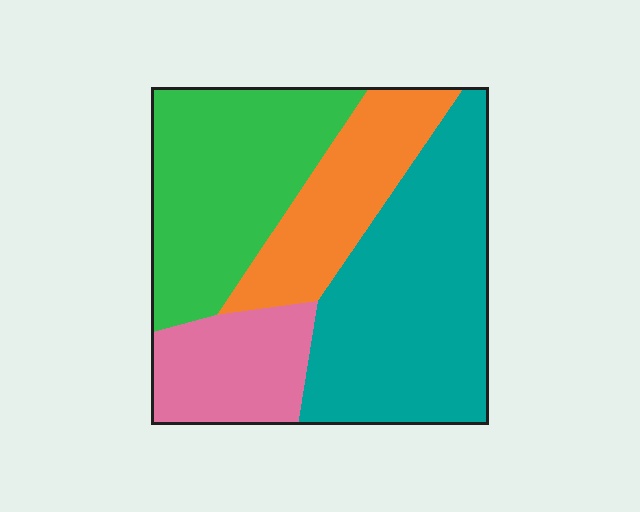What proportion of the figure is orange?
Orange takes up less than a quarter of the figure.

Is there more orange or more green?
Green.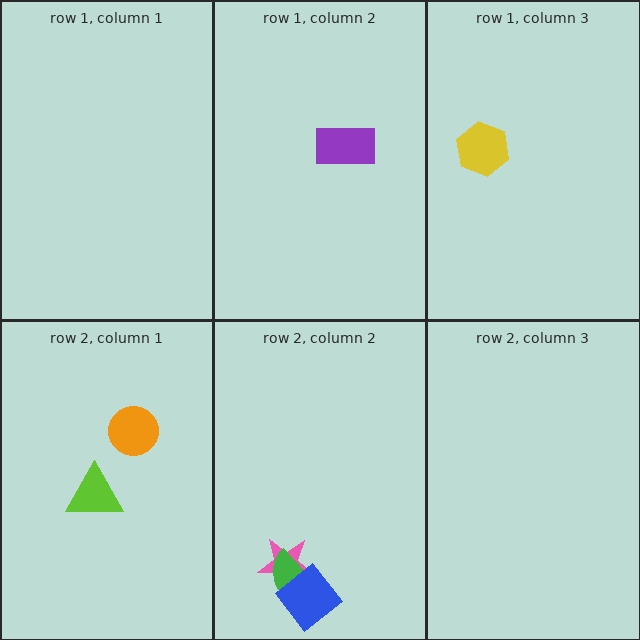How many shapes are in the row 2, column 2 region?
3.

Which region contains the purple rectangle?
The row 1, column 2 region.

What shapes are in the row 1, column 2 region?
The purple rectangle.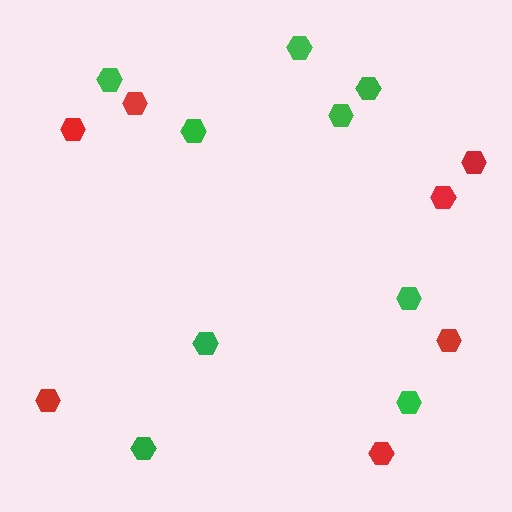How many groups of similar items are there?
There are 2 groups: one group of red hexagons (7) and one group of green hexagons (9).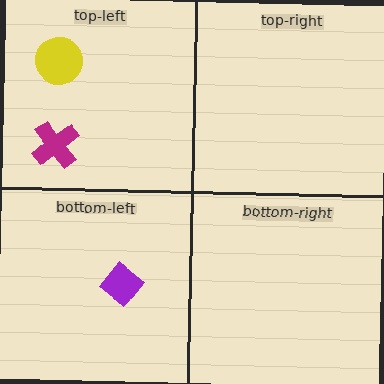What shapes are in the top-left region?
The yellow circle, the magenta cross.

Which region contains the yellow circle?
The top-left region.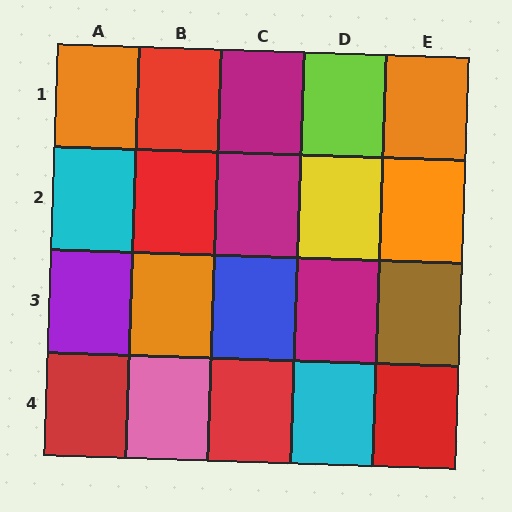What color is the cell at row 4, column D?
Cyan.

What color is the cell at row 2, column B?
Red.